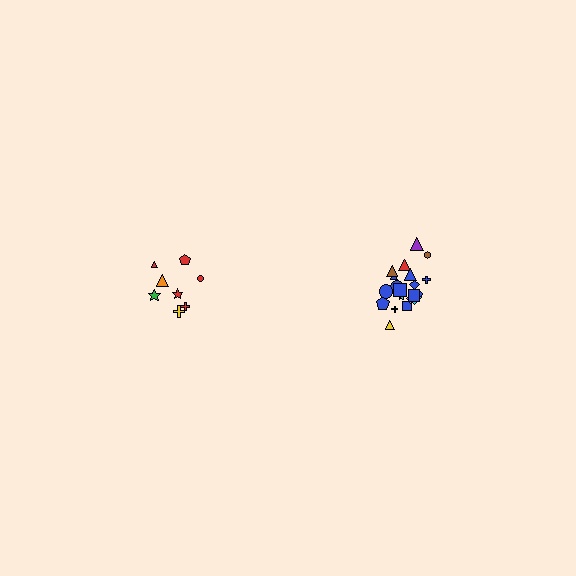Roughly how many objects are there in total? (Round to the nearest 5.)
Roughly 30 objects in total.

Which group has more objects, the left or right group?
The right group.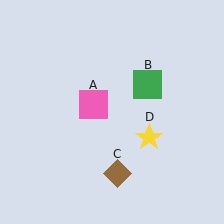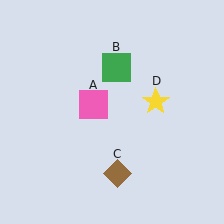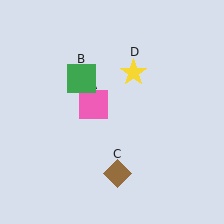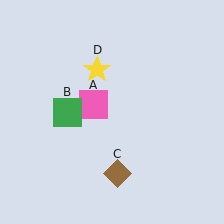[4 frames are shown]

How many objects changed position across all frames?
2 objects changed position: green square (object B), yellow star (object D).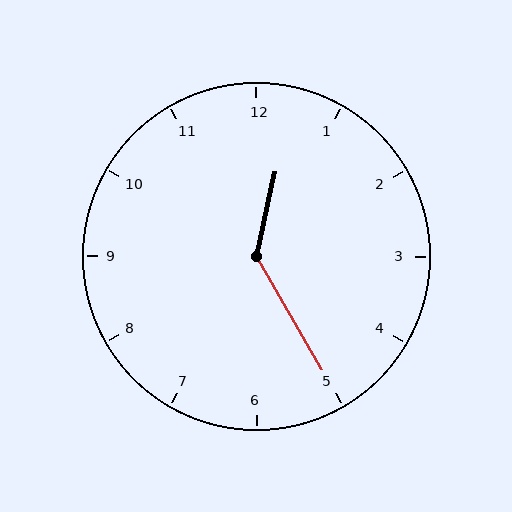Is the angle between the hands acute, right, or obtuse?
It is obtuse.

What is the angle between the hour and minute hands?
Approximately 138 degrees.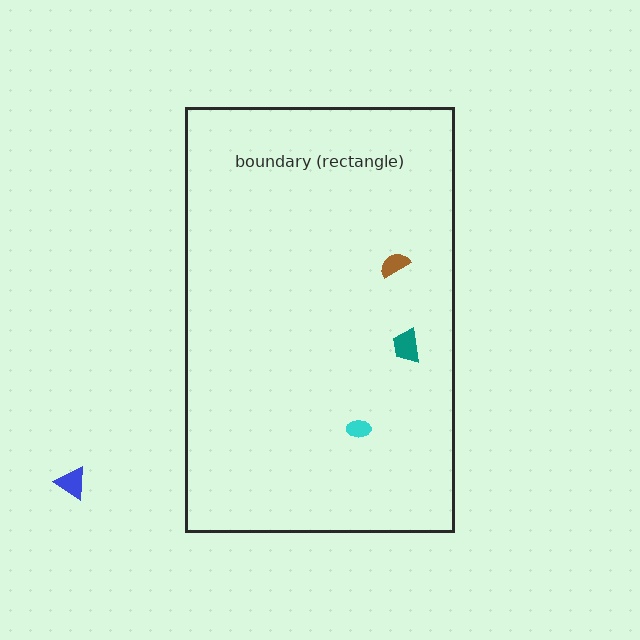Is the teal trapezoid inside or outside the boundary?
Inside.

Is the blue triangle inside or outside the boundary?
Outside.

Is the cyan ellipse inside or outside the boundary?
Inside.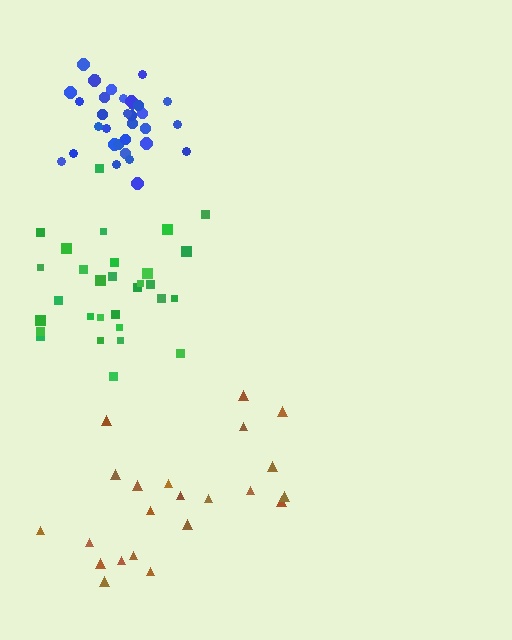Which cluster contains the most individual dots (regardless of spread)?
Blue (33).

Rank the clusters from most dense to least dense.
blue, green, brown.